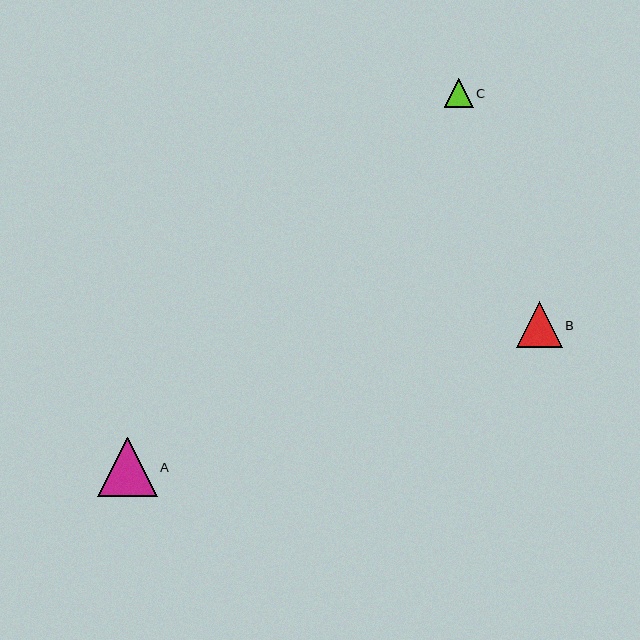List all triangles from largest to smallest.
From largest to smallest: A, B, C.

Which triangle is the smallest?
Triangle C is the smallest with a size of approximately 29 pixels.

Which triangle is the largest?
Triangle A is the largest with a size of approximately 59 pixels.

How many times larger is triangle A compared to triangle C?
Triangle A is approximately 2.0 times the size of triangle C.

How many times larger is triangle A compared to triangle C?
Triangle A is approximately 2.0 times the size of triangle C.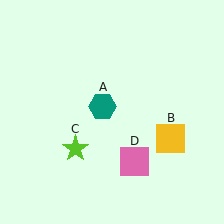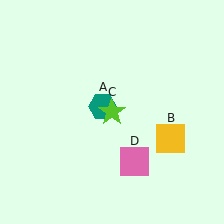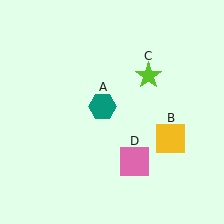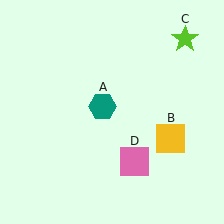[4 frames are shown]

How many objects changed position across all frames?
1 object changed position: lime star (object C).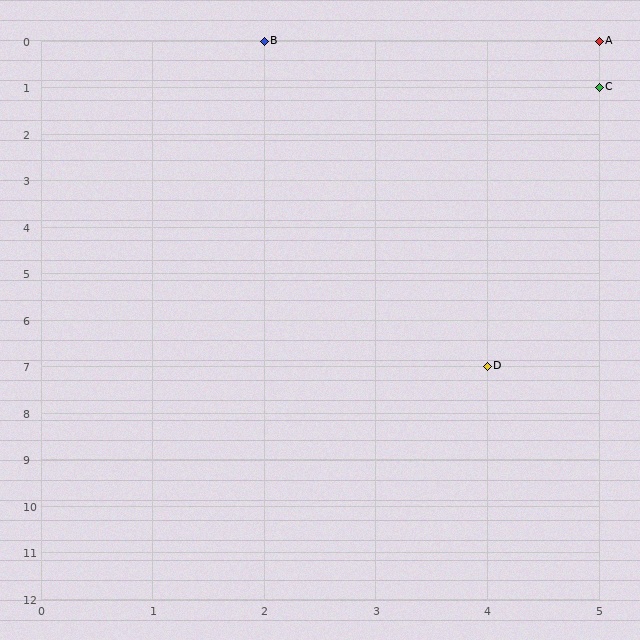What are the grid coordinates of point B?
Point B is at grid coordinates (2, 0).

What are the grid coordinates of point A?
Point A is at grid coordinates (5, 0).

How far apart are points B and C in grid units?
Points B and C are 3 columns and 1 row apart (about 3.2 grid units diagonally).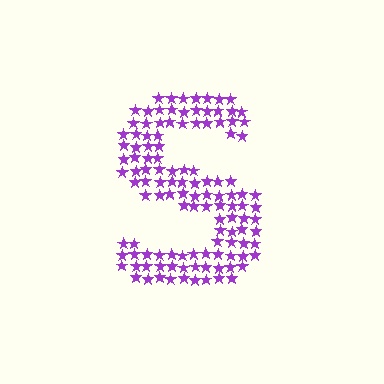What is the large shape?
The large shape is the letter S.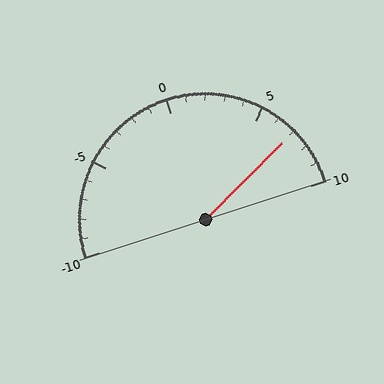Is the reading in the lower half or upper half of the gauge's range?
The reading is in the upper half of the range (-10 to 10).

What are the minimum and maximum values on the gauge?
The gauge ranges from -10 to 10.